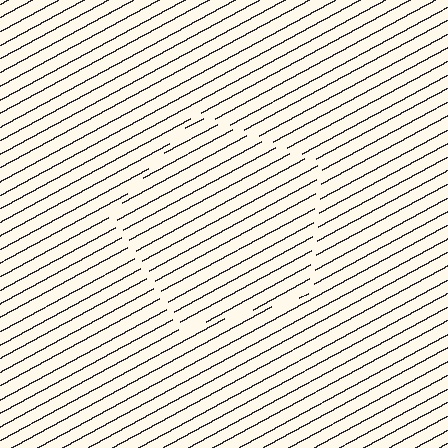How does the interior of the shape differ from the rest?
The interior of the shape contains the same grating, shifted by half a period — the contour is defined by the phase discontinuity where line-ends from the inner and outer gratings abut.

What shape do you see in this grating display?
An illusory pentagon. The interior of the shape contains the same grating, shifted by half a period — the contour is defined by the phase discontinuity where line-ends from the inner and outer gratings abut.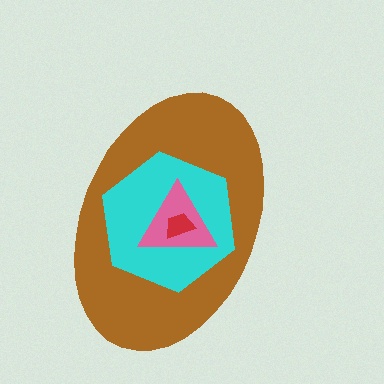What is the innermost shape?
The red trapezoid.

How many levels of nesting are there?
4.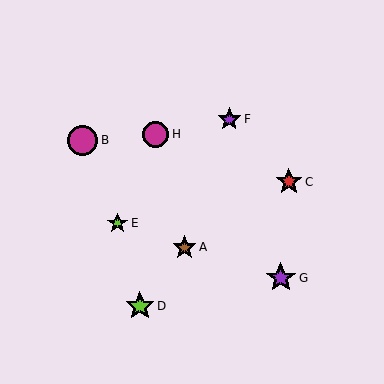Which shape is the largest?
The magenta circle (labeled B) is the largest.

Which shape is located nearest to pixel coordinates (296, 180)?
The red star (labeled C) at (289, 182) is nearest to that location.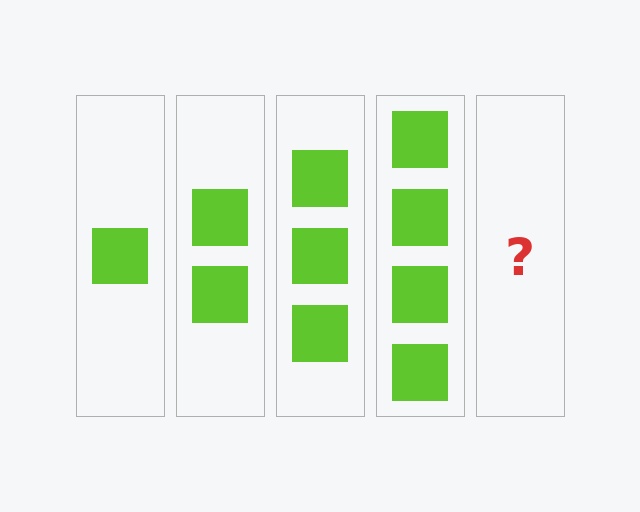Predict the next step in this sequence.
The next step is 5 squares.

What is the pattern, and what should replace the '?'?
The pattern is that each step adds one more square. The '?' should be 5 squares.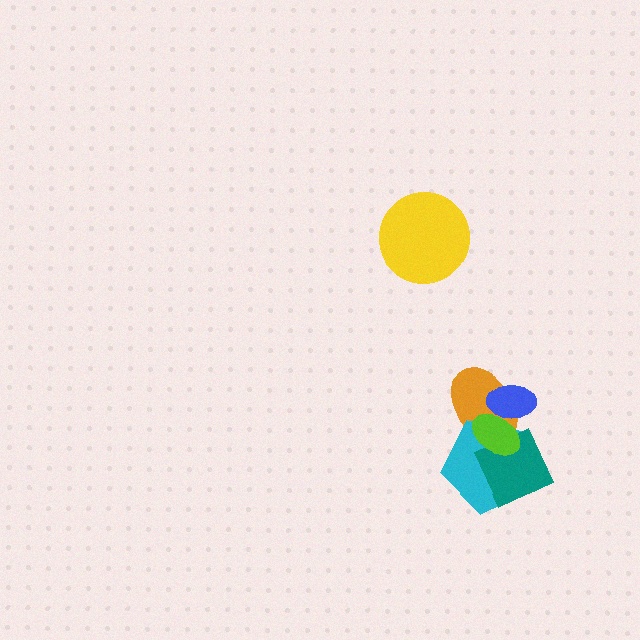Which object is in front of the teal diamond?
The lime ellipse is in front of the teal diamond.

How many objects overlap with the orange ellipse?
4 objects overlap with the orange ellipse.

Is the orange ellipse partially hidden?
Yes, it is partially covered by another shape.